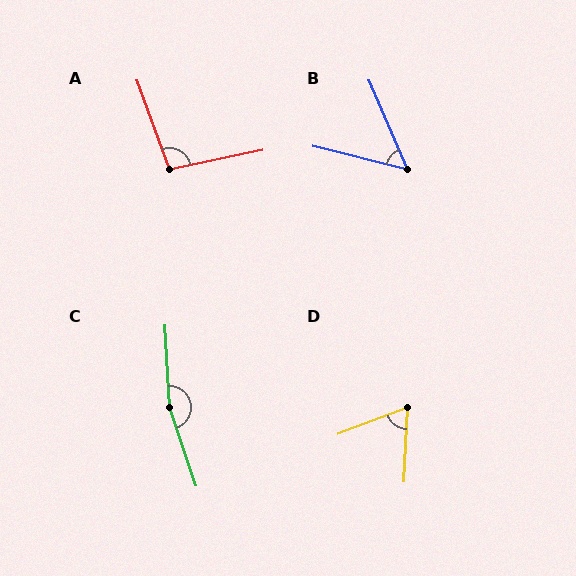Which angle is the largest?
C, at approximately 164 degrees.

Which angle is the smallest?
B, at approximately 53 degrees.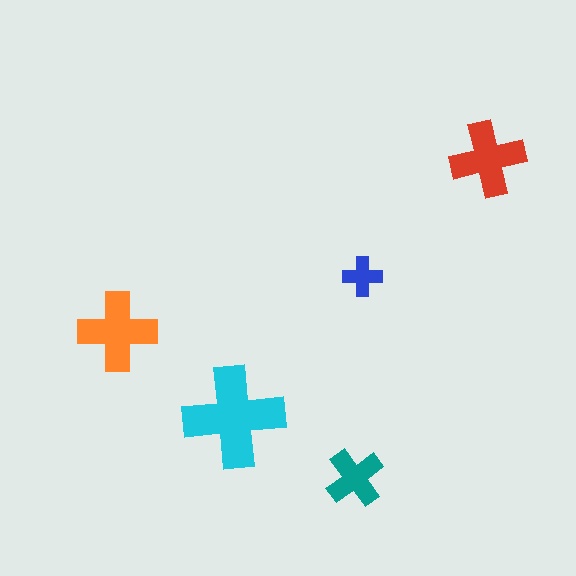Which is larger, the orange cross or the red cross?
The orange one.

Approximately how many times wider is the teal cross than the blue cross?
About 1.5 times wider.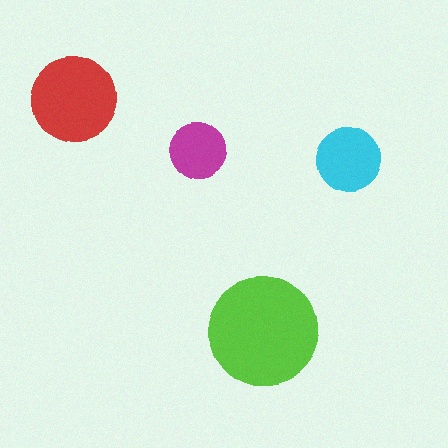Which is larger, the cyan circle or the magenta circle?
The cyan one.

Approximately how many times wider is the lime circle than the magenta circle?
About 2 times wider.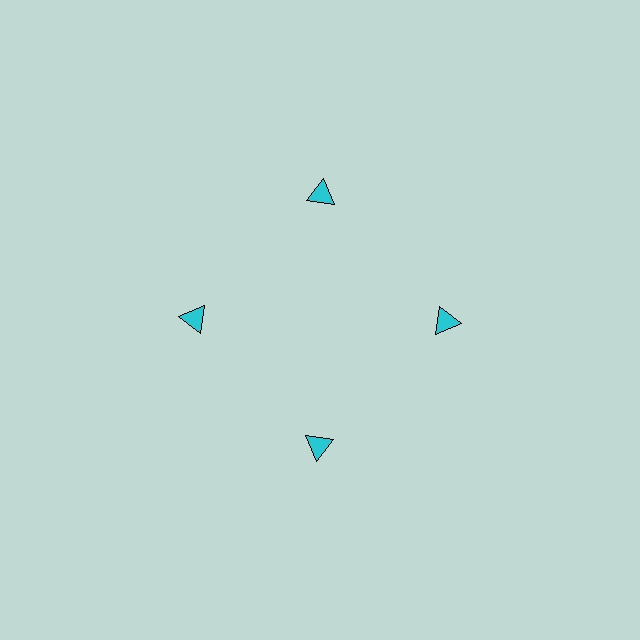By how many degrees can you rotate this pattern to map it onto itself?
The pattern maps onto itself every 90 degrees of rotation.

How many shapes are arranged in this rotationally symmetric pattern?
There are 4 shapes, arranged in 4 groups of 1.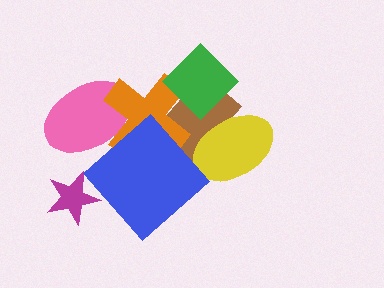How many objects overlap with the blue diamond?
2 objects overlap with the blue diamond.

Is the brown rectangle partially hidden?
Yes, it is partially covered by another shape.